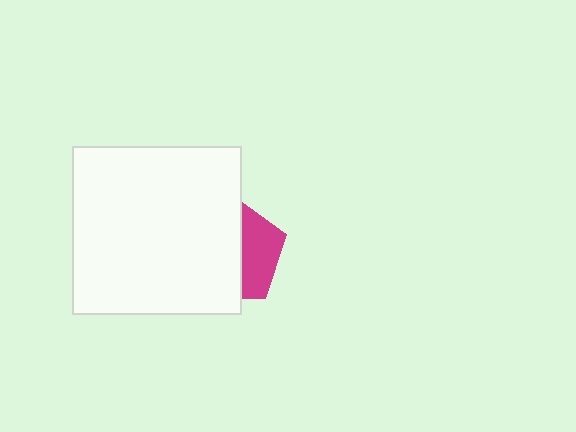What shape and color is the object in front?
The object in front is a white square.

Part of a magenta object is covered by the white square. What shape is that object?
It is a pentagon.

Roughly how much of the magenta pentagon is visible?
A small part of it is visible (roughly 38%).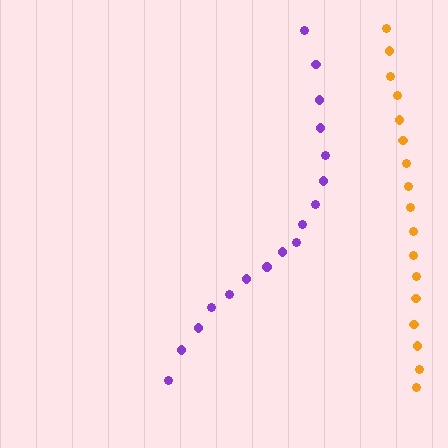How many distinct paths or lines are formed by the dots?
There are 2 distinct paths.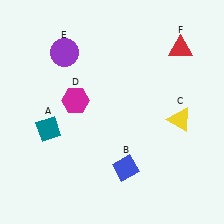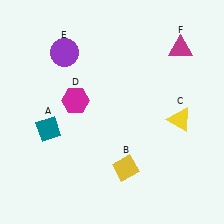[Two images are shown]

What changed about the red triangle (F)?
In Image 1, F is red. In Image 2, it changed to magenta.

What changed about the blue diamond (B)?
In Image 1, B is blue. In Image 2, it changed to yellow.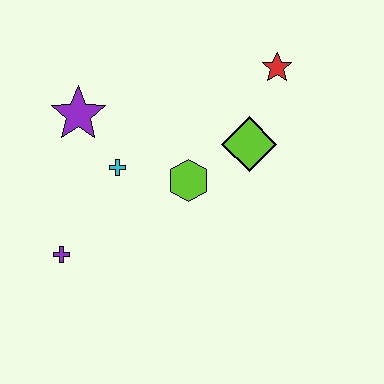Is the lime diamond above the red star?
No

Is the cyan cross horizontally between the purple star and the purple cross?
No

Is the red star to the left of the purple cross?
No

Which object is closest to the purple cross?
The cyan cross is closest to the purple cross.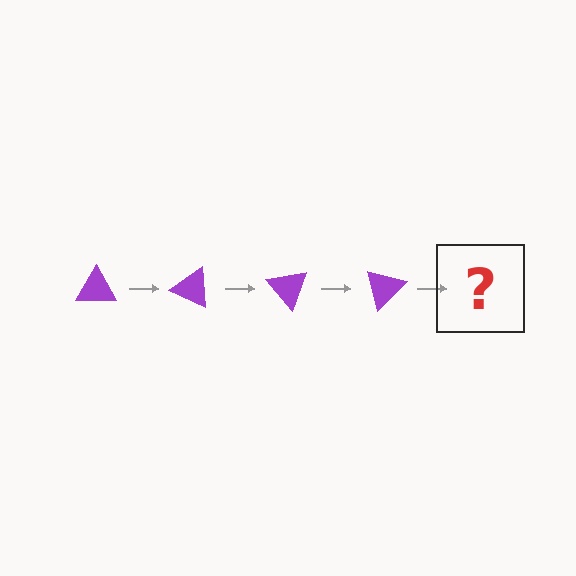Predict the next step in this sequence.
The next step is a purple triangle rotated 100 degrees.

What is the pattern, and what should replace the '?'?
The pattern is that the triangle rotates 25 degrees each step. The '?' should be a purple triangle rotated 100 degrees.